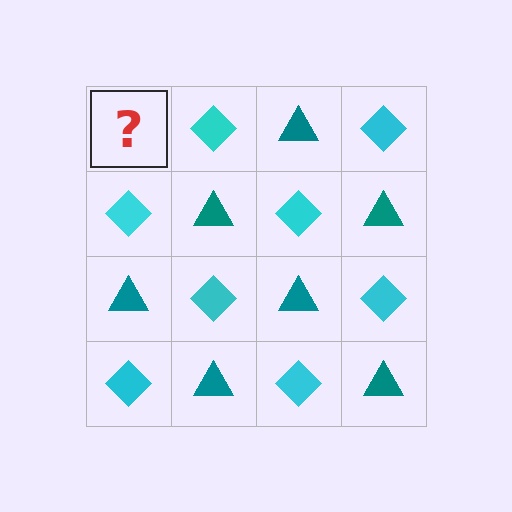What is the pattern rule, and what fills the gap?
The rule is that it alternates teal triangle and cyan diamond in a checkerboard pattern. The gap should be filled with a teal triangle.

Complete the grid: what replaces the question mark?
The question mark should be replaced with a teal triangle.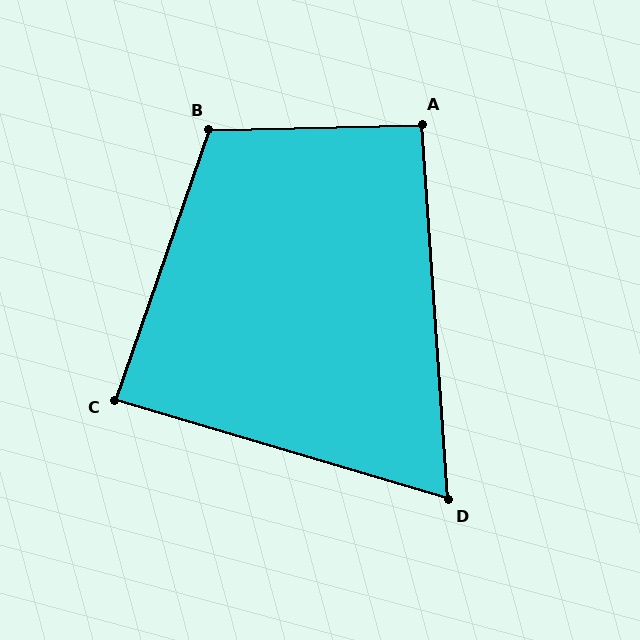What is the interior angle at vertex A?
Approximately 93 degrees (approximately right).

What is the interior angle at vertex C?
Approximately 87 degrees (approximately right).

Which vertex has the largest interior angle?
B, at approximately 110 degrees.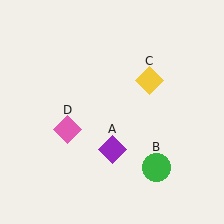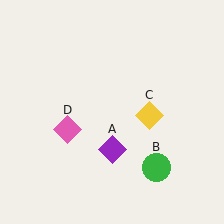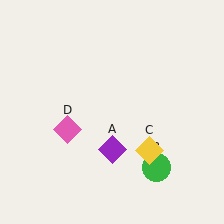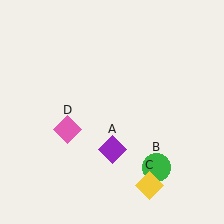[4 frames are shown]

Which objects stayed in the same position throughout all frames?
Purple diamond (object A) and green circle (object B) and pink diamond (object D) remained stationary.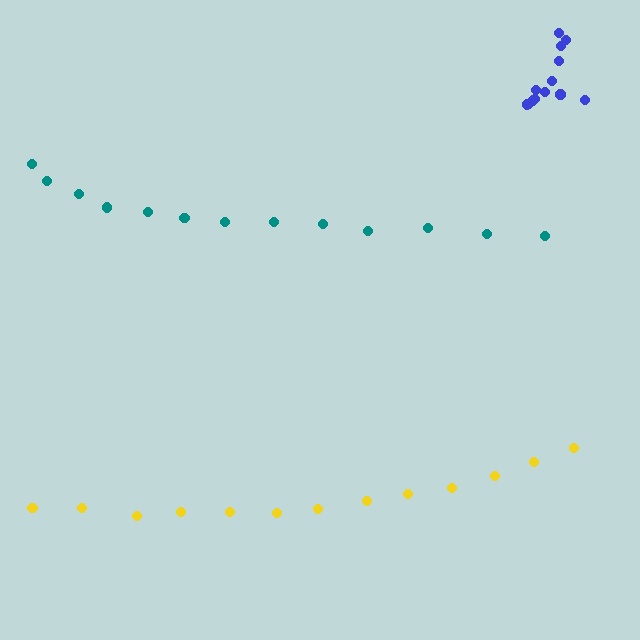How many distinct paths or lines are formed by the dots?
There are 3 distinct paths.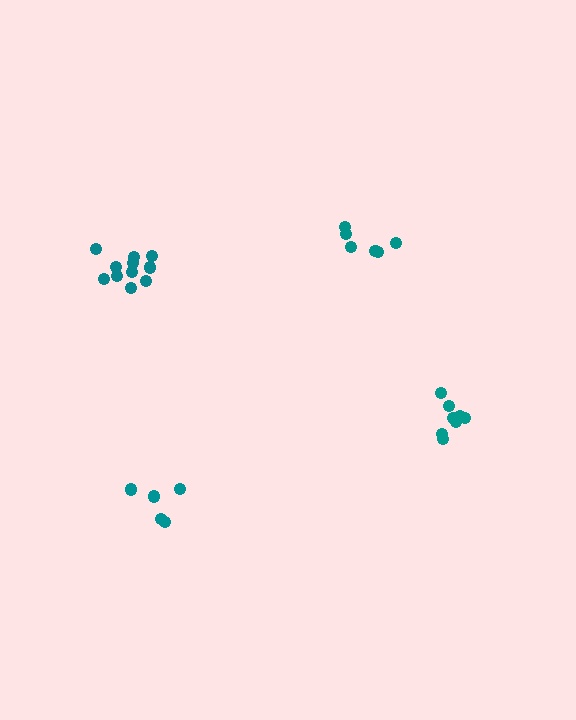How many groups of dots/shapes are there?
There are 4 groups.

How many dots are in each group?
Group 1: 6 dots, Group 2: 5 dots, Group 3: 11 dots, Group 4: 9 dots (31 total).